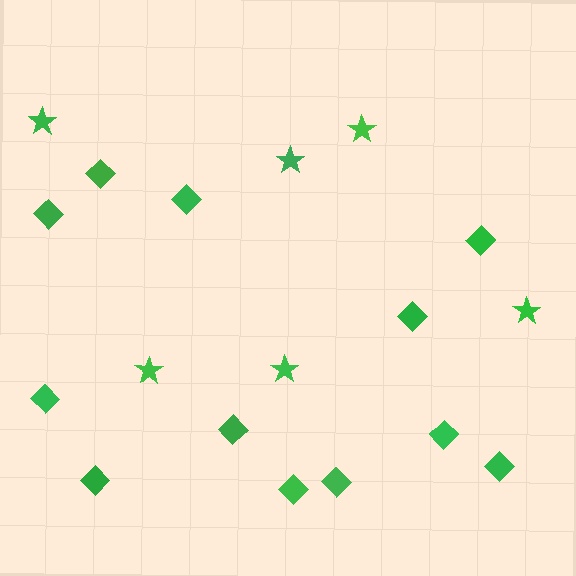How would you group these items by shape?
There are 2 groups: one group of diamonds (12) and one group of stars (6).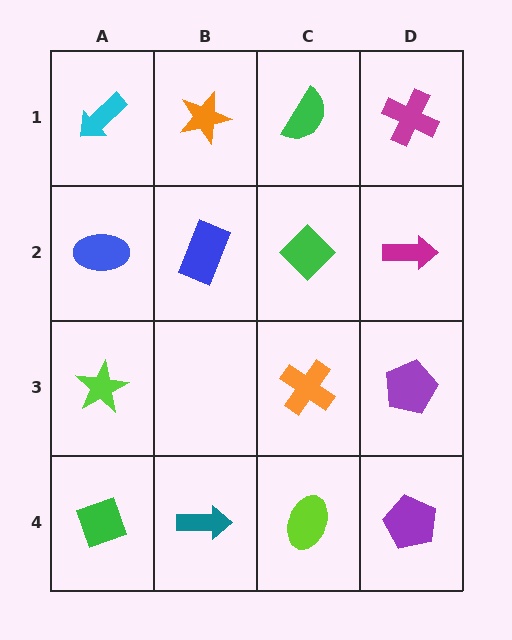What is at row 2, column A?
A blue ellipse.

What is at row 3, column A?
A lime star.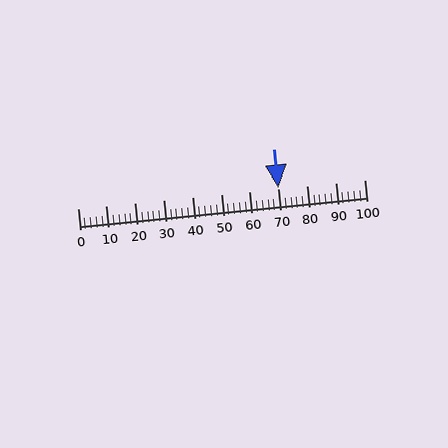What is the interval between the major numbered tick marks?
The major tick marks are spaced 10 units apart.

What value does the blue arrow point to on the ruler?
The blue arrow points to approximately 70.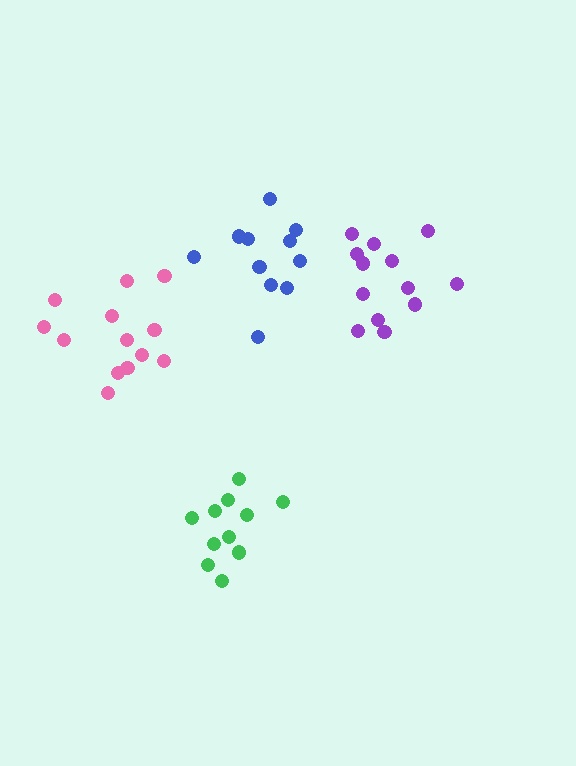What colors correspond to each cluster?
The clusters are colored: green, blue, purple, pink.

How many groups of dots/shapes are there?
There are 4 groups.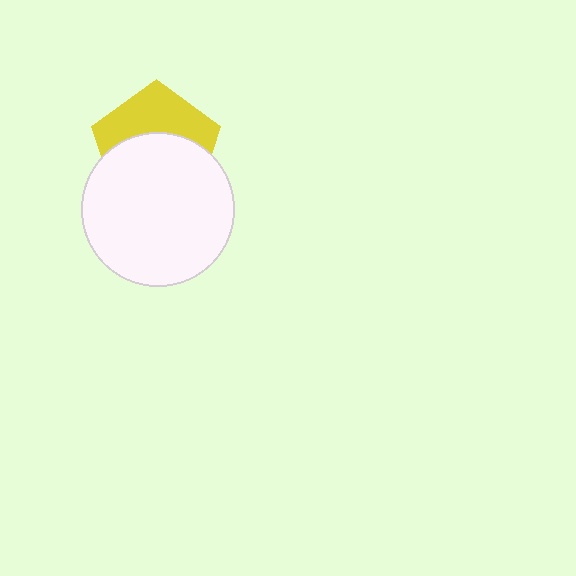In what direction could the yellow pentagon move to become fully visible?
The yellow pentagon could move up. That would shift it out from behind the white circle entirely.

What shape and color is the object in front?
The object in front is a white circle.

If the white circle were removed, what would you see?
You would see the complete yellow pentagon.